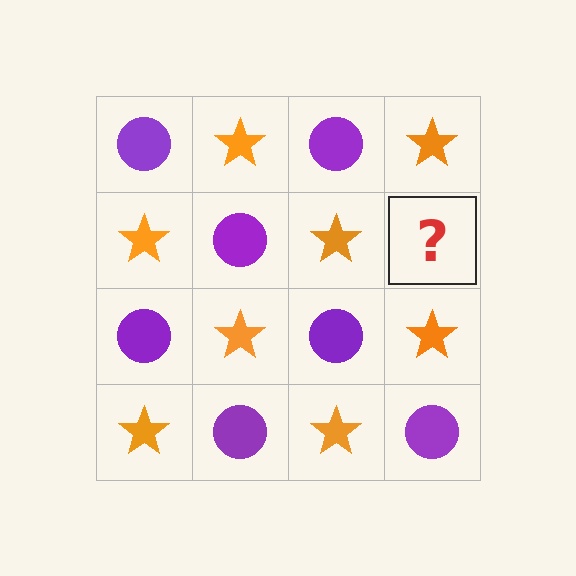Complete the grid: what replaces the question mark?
The question mark should be replaced with a purple circle.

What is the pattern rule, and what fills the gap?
The rule is that it alternates purple circle and orange star in a checkerboard pattern. The gap should be filled with a purple circle.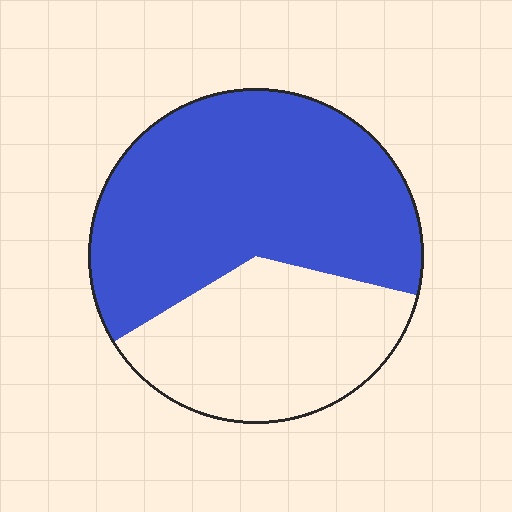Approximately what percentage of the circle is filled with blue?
Approximately 60%.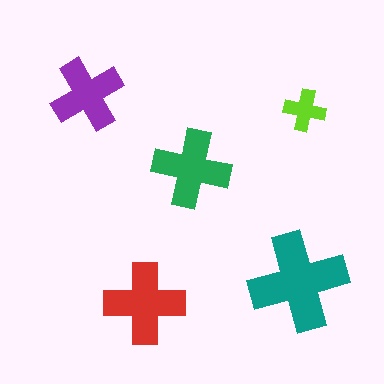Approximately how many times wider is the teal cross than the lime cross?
About 2.5 times wider.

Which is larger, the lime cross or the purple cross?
The purple one.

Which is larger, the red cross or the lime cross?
The red one.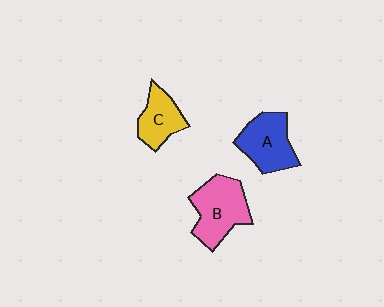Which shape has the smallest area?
Shape C (yellow).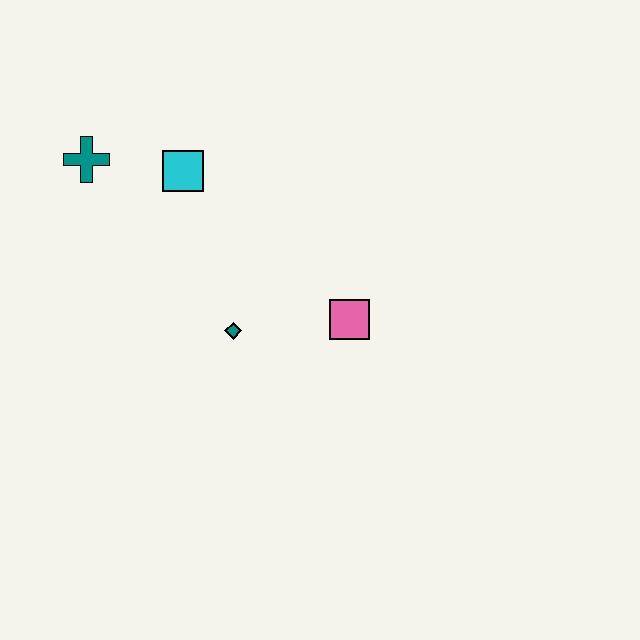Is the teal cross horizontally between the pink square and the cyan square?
No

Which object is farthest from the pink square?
The teal cross is farthest from the pink square.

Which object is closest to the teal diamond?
The pink square is closest to the teal diamond.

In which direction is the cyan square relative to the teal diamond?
The cyan square is above the teal diamond.